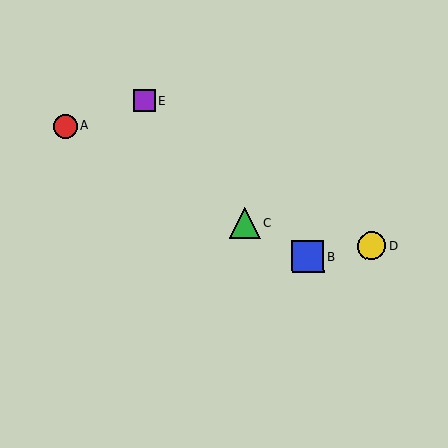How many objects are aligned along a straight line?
3 objects (A, B, C) are aligned along a straight line.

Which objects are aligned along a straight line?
Objects A, B, C are aligned along a straight line.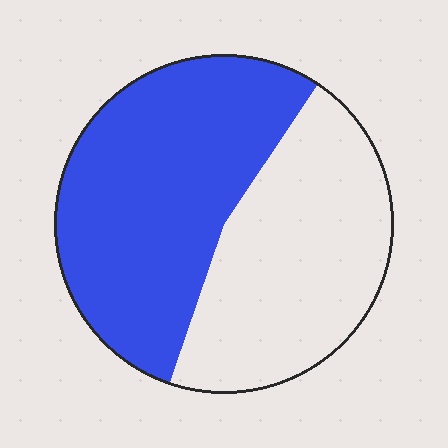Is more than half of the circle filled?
Yes.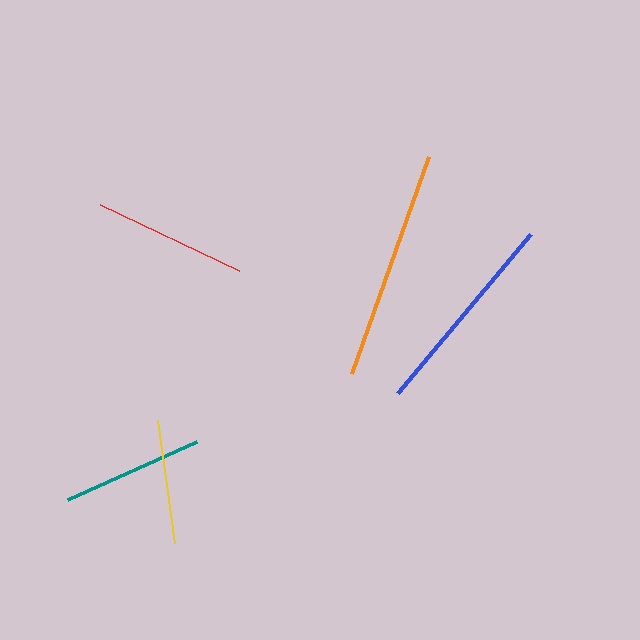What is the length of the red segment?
The red segment is approximately 154 pixels long.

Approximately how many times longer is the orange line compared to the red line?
The orange line is approximately 1.5 times the length of the red line.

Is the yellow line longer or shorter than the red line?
The red line is longer than the yellow line.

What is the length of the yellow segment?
The yellow segment is approximately 124 pixels long.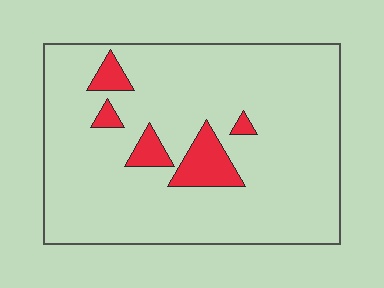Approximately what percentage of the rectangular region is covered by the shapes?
Approximately 10%.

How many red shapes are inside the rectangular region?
5.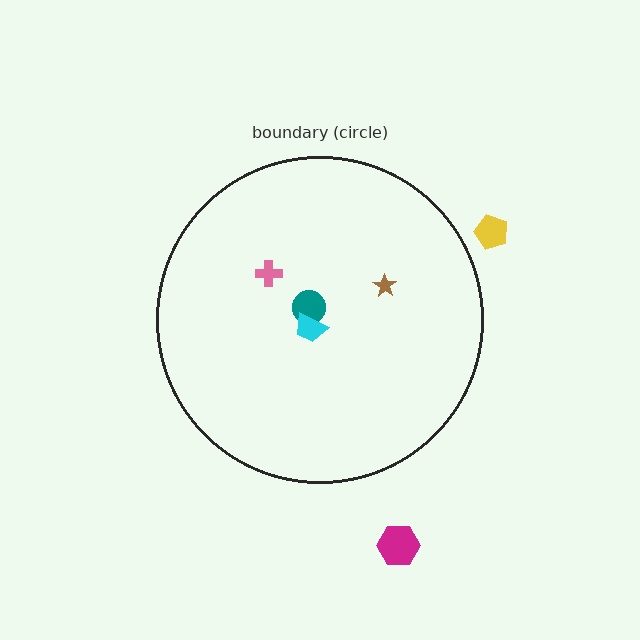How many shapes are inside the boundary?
4 inside, 2 outside.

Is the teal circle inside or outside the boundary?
Inside.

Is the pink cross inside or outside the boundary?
Inside.